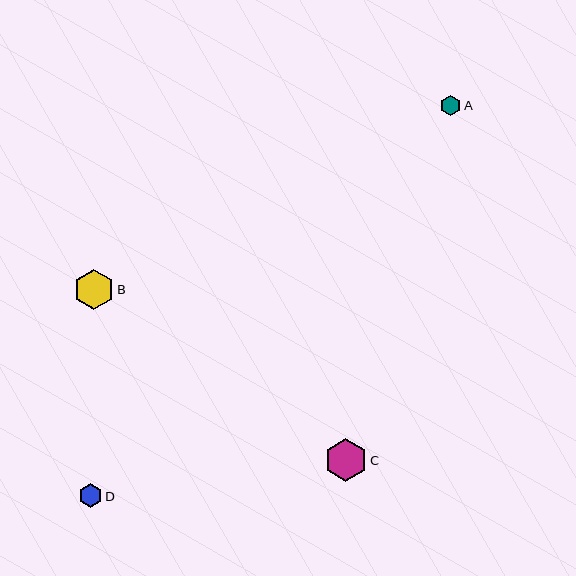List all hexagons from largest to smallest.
From largest to smallest: C, B, D, A.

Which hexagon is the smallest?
Hexagon A is the smallest with a size of approximately 20 pixels.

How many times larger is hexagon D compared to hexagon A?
Hexagon D is approximately 1.2 times the size of hexagon A.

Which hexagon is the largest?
Hexagon C is the largest with a size of approximately 43 pixels.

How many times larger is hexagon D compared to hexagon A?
Hexagon D is approximately 1.2 times the size of hexagon A.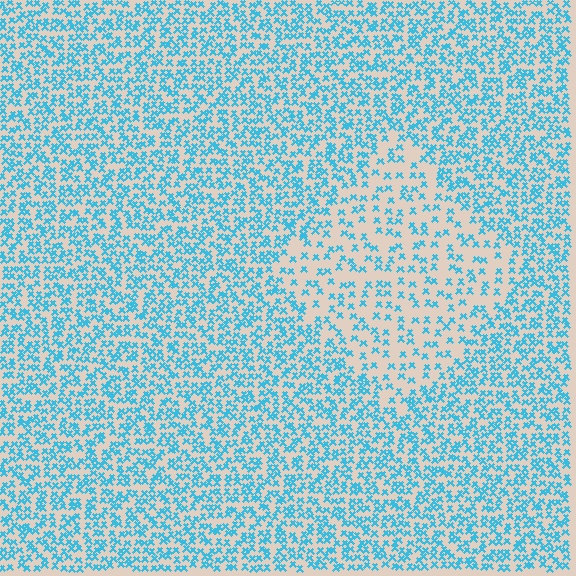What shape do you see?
I see a diamond.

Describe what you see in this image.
The image contains small cyan elements arranged at two different densities. A diamond-shaped region is visible where the elements are less densely packed than the surrounding area.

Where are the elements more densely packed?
The elements are more densely packed outside the diamond boundary.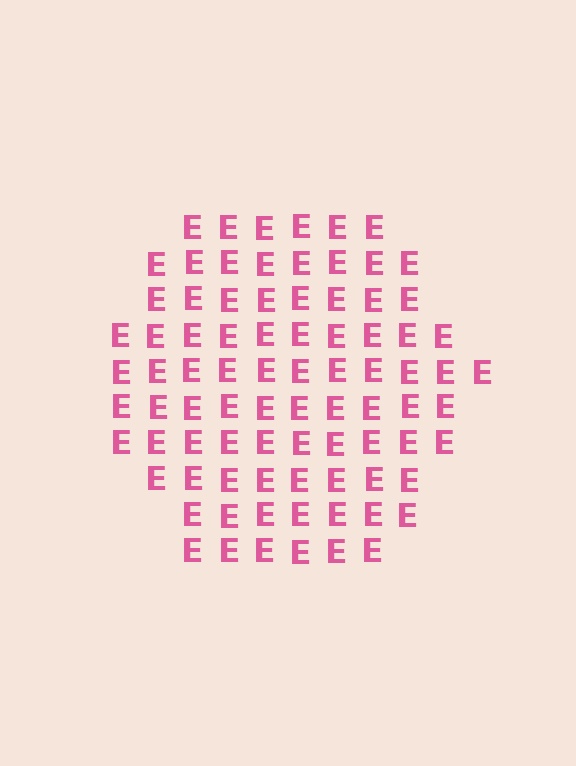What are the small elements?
The small elements are letter E's.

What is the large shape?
The large shape is a hexagon.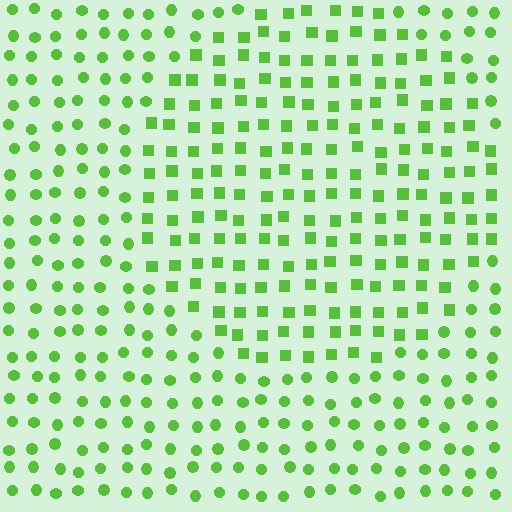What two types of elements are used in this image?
The image uses squares inside the circle region and circles outside it.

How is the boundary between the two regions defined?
The boundary is defined by a change in element shape: squares inside vs. circles outside. All elements share the same color and spacing.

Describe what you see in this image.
The image is filled with small lime elements arranged in a uniform grid. A circle-shaped region contains squares, while the surrounding area contains circles. The boundary is defined purely by the change in element shape.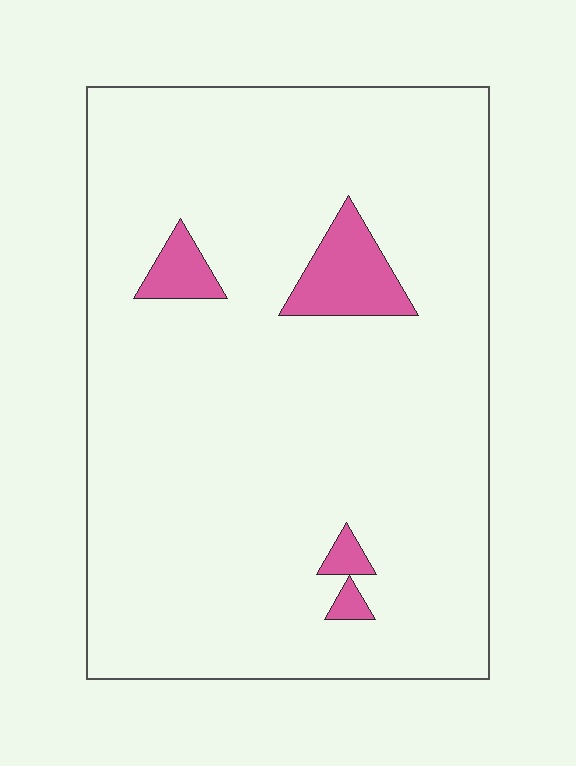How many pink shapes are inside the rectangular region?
4.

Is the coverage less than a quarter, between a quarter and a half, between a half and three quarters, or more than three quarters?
Less than a quarter.